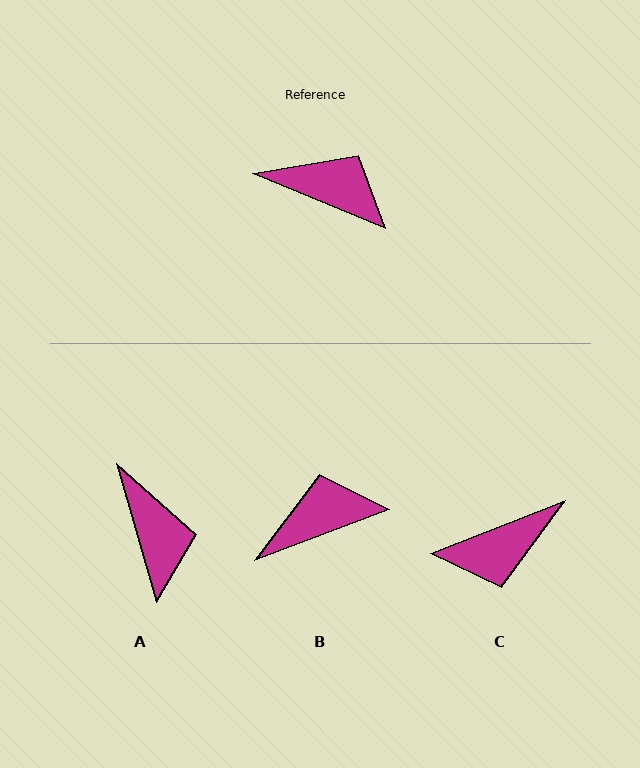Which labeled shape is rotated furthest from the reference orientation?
C, about 136 degrees away.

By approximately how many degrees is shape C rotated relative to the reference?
Approximately 136 degrees clockwise.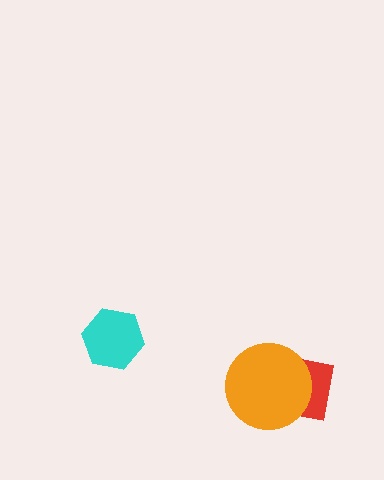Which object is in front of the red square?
The orange circle is in front of the red square.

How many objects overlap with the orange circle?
1 object overlaps with the orange circle.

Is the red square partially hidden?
Yes, it is partially covered by another shape.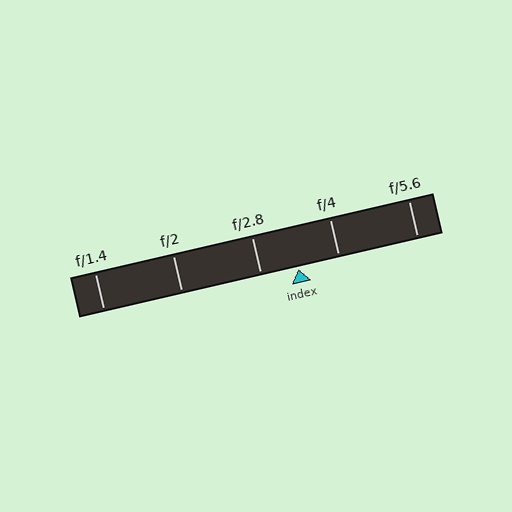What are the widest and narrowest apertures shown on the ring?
The widest aperture shown is f/1.4 and the narrowest is f/5.6.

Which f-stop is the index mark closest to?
The index mark is closest to f/2.8.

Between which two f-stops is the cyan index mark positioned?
The index mark is between f/2.8 and f/4.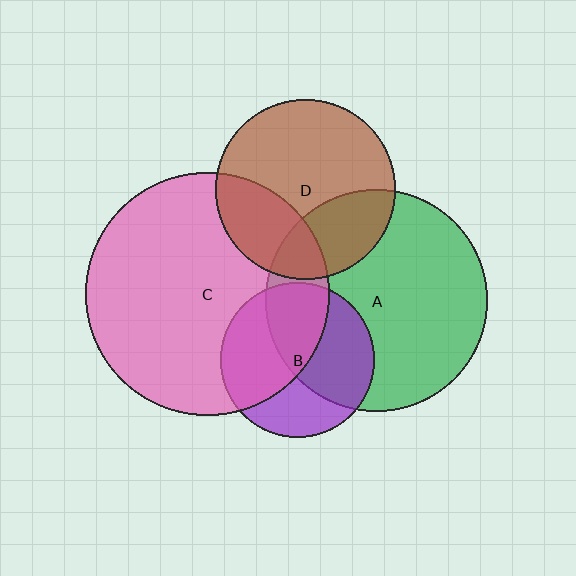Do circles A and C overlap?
Yes.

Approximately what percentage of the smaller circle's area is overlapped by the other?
Approximately 20%.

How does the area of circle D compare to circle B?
Approximately 1.4 times.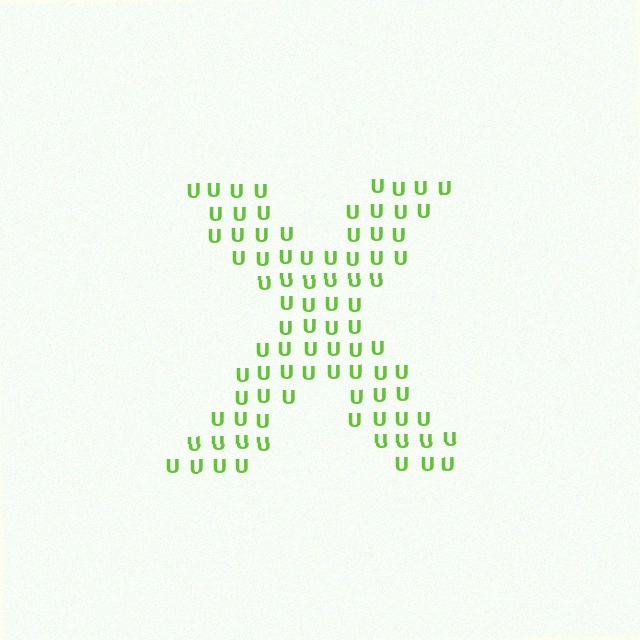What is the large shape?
The large shape is the letter X.